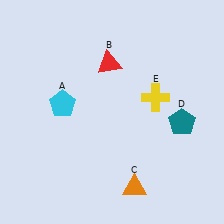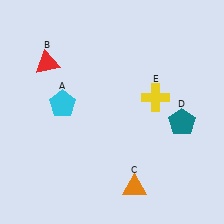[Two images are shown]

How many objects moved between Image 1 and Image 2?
1 object moved between the two images.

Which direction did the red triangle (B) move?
The red triangle (B) moved left.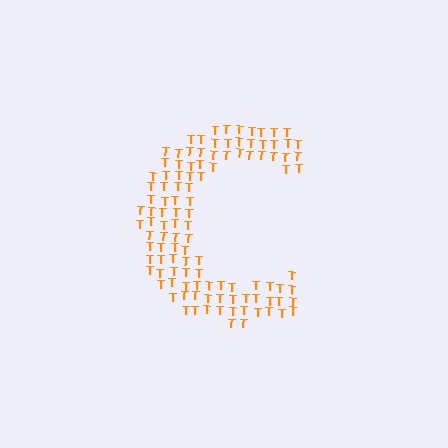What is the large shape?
The large shape is the letter C.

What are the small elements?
The small elements are letter T's.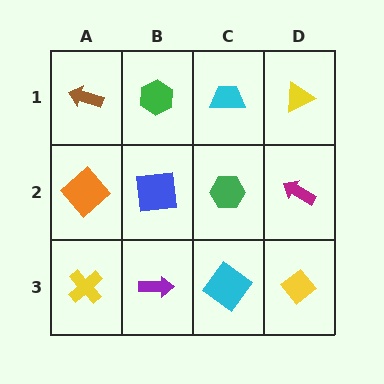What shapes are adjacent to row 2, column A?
A brown arrow (row 1, column A), a yellow cross (row 3, column A), a blue square (row 2, column B).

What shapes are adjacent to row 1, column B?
A blue square (row 2, column B), a brown arrow (row 1, column A), a cyan trapezoid (row 1, column C).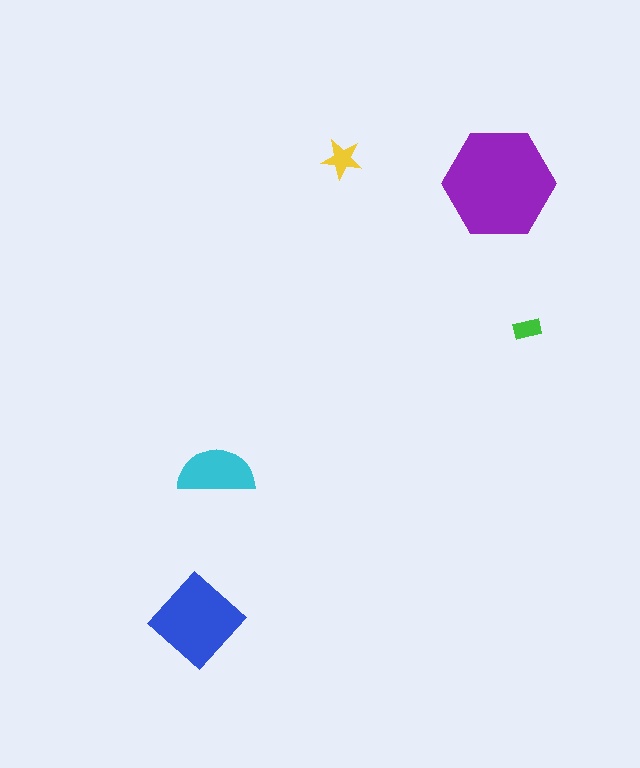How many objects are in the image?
There are 5 objects in the image.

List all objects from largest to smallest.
The purple hexagon, the blue diamond, the cyan semicircle, the yellow star, the green rectangle.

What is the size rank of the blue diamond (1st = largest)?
2nd.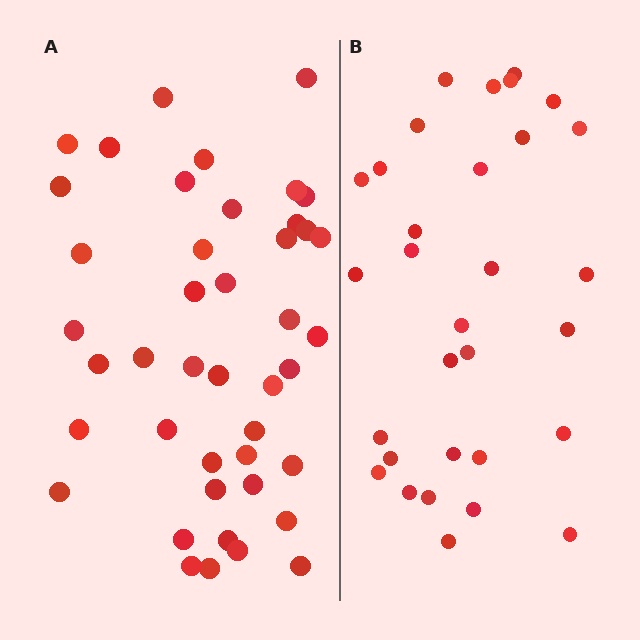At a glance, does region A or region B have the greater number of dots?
Region A (the left region) has more dots.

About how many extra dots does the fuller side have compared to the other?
Region A has roughly 12 or so more dots than region B.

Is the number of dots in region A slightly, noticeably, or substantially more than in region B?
Region A has noticeably more, but not dramatically so. The ratio is roughly 1.4 to 1.